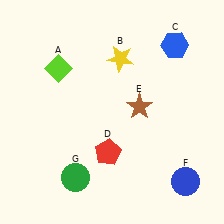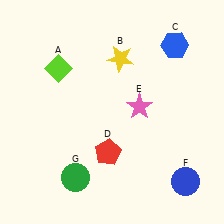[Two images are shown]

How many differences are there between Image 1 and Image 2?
There is 1 difference between the two images.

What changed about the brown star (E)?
In Image 1, E is brown. In Image 2, it changed to pink.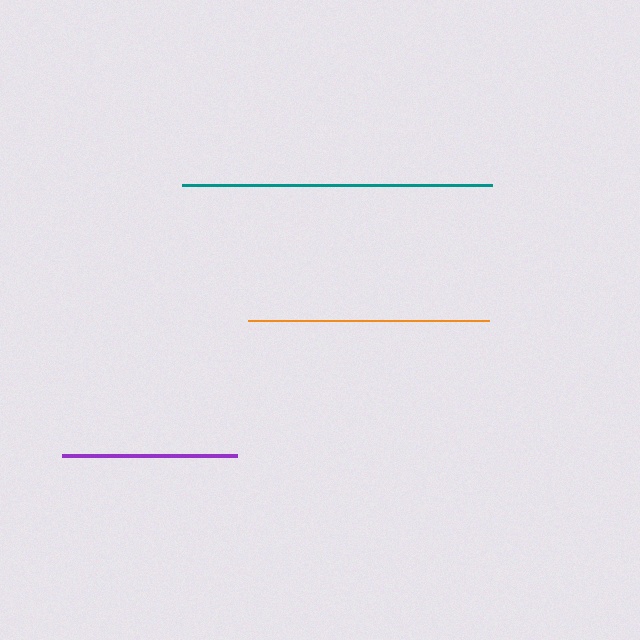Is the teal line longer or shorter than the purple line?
The teal line is longer than the purple line.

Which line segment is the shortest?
The purple line is the shortest at approximately 175 pixels.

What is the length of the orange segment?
The orange segment is approximately 241 pixels long.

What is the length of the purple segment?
The purple segment is approximately 175 pixels long.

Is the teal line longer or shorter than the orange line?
The teal line is longer than the orange line.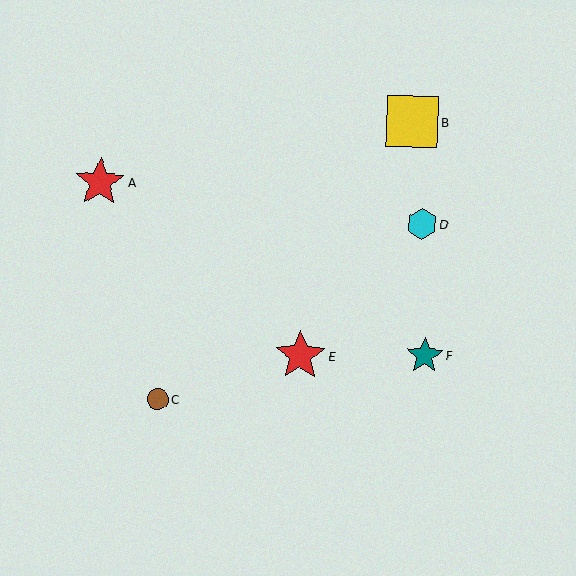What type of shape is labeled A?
Shape A is a red star.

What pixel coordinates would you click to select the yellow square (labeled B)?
Click at (412, 121) to select the yellow square B.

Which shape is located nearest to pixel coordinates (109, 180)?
The red star (labeled A) at (100, 182) is nearest to that location.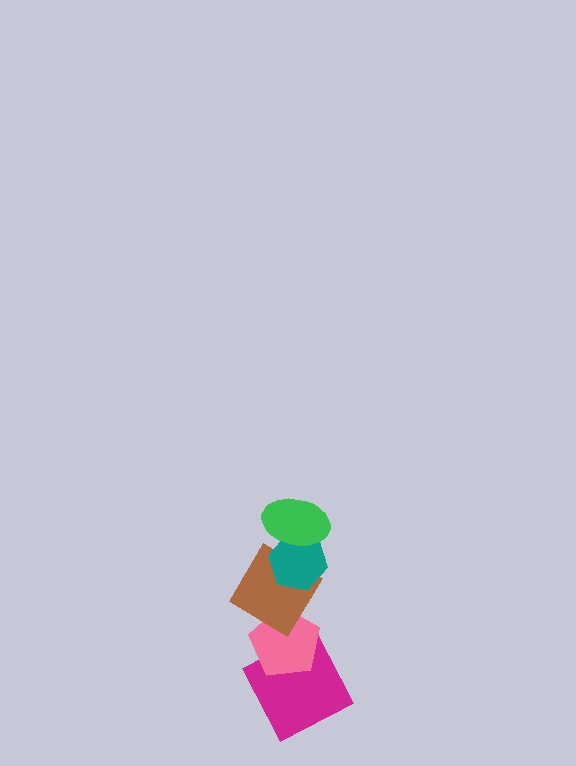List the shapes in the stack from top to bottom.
From top to bottom: the green ellipse, the teal hexagon, the brown diamond, the pink pentagon, the magenta square.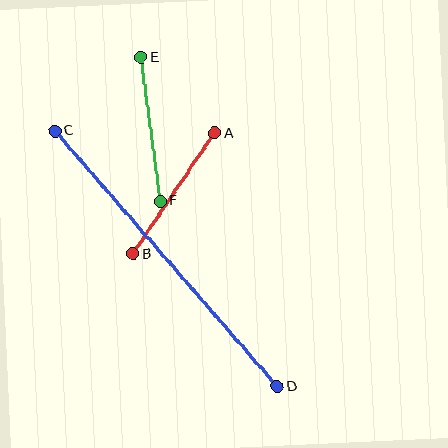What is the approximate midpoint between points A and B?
The midpoint is at approximately (174, 193) pixels.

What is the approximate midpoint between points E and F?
The midpoint is at approximately (151, 129) pixels.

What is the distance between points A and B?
The distance is approximately 145 pixels.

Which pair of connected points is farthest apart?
Points C and D are farthest apart.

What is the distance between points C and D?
The distance is approximately 339 pixels.